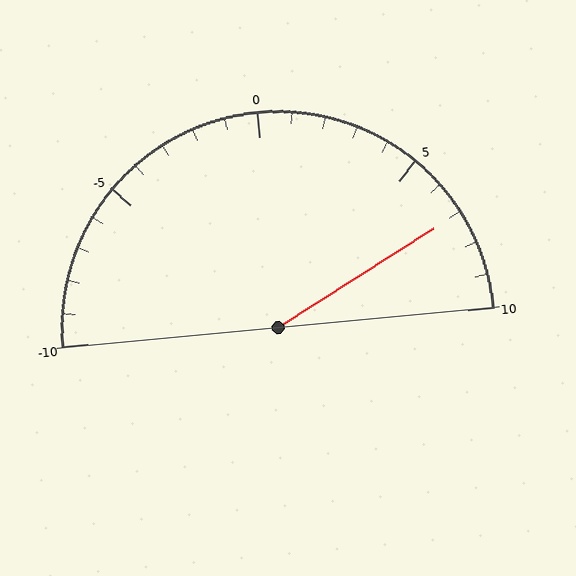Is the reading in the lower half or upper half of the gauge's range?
The reading is in the upper half of the range (-10 to 10).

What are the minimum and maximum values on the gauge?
The gauge ranges from -10 to 10.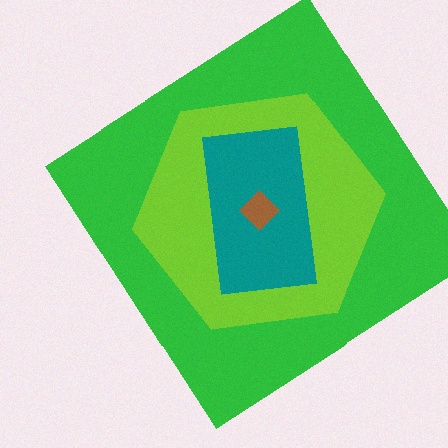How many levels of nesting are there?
4.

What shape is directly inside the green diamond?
The lime hexagon.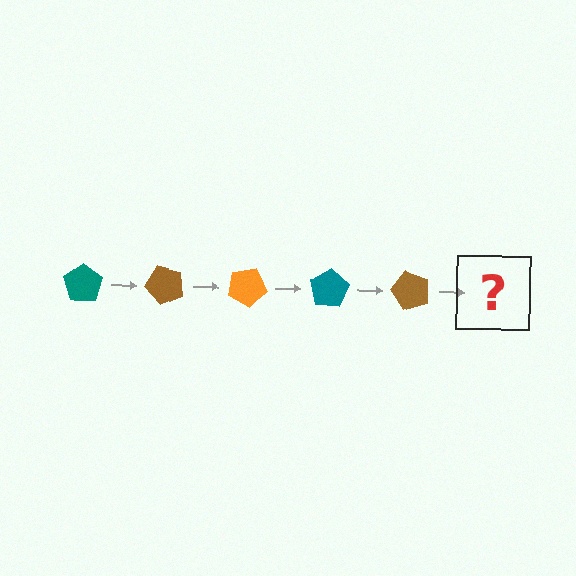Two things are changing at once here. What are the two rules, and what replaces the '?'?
The two rules are that it rotates 50 degrees each step and the color cycles through teal, brown, and orange. The '?' should be an orange pentagon, rotated 250 degrees from the start.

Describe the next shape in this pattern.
It should be an orange pentagon, rotated 250 degrees from the start.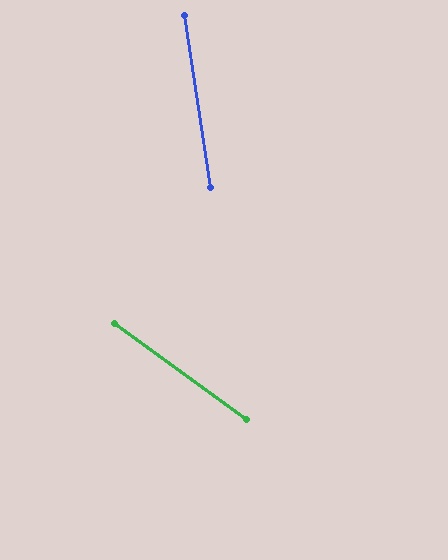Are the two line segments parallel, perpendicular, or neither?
Neither parallel nor perpendicular — they differ by about 45°.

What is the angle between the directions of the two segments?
Approximately 45 degrees.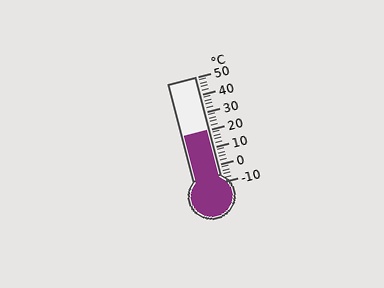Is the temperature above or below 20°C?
The temperature is at 20°C.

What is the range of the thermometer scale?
The thermometer scale ranges from -10°C to 50°C.